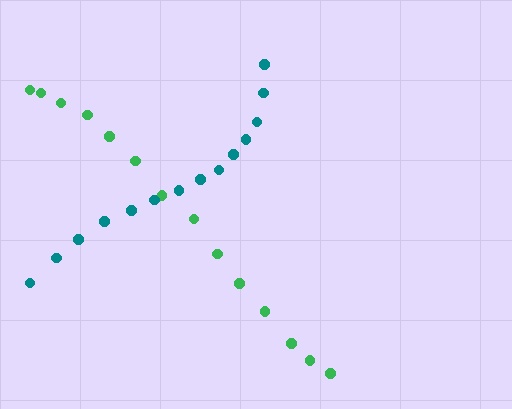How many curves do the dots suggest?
There are 2 distinct paths.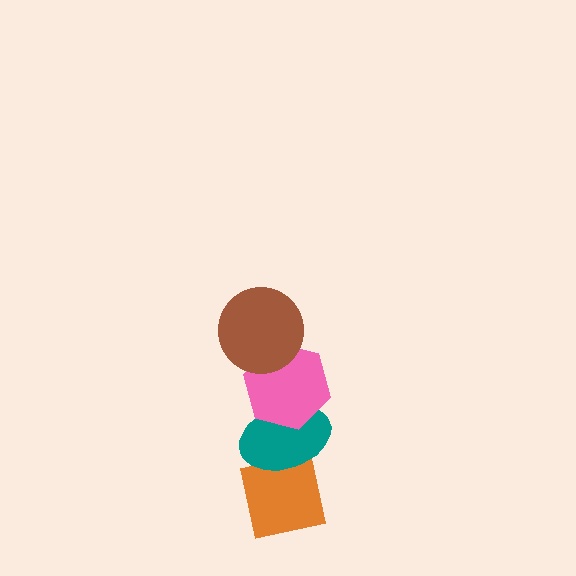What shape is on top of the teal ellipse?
The pink hexagon is on top of the teal ellipse.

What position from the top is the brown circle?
The brown circle is 1st from the top.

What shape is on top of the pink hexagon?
The brown circle is on top of the pink hexagon.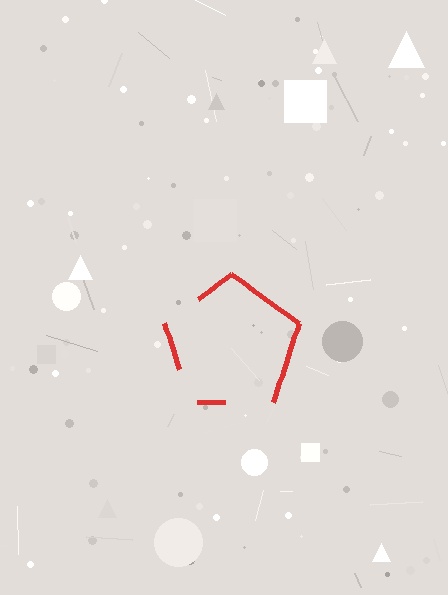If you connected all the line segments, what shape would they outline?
They would outline a pentagon.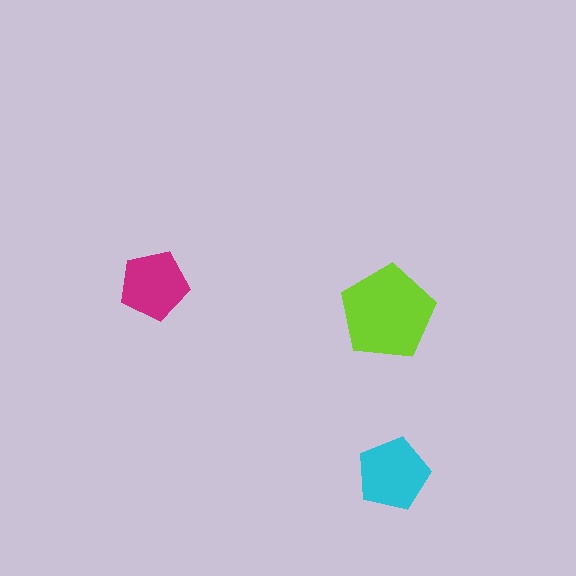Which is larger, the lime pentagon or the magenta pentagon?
The lime one.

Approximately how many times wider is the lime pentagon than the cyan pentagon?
About 1.5 times wider.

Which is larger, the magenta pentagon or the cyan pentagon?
The cyan one.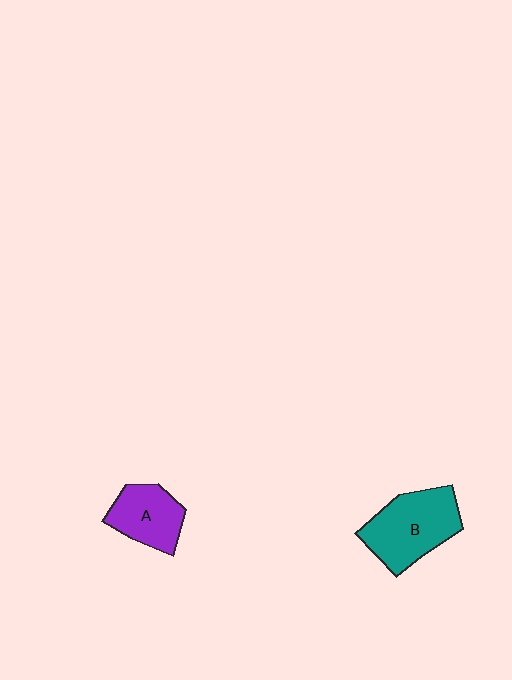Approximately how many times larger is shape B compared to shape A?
Approximately 1.5 times.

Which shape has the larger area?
Shape B (teal).